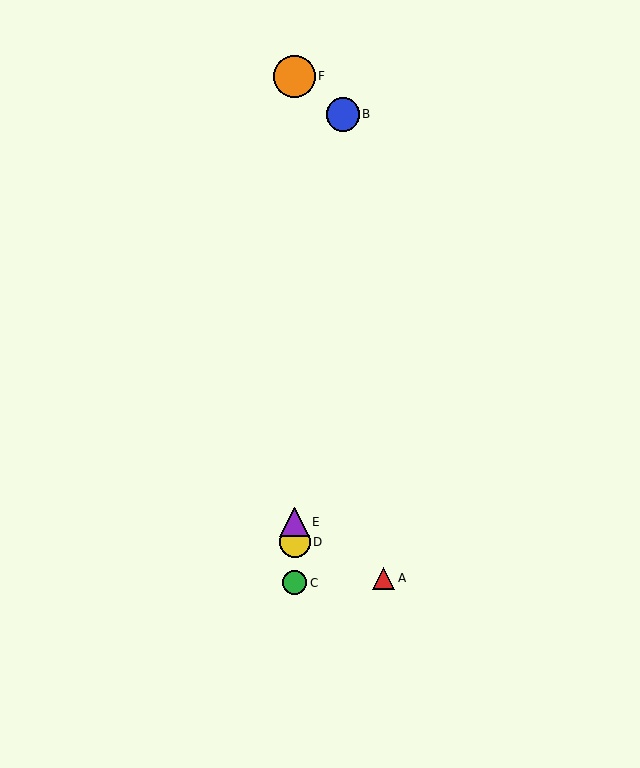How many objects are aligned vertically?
4 objects (C, D, E, F) are aligned vertically.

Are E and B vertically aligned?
No, E is at x≈295 and B is at x≈343.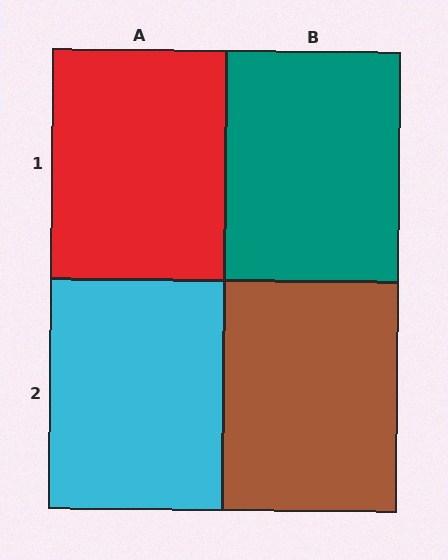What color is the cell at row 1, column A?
Red.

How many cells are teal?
1 cell is teal.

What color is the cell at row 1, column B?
Teal.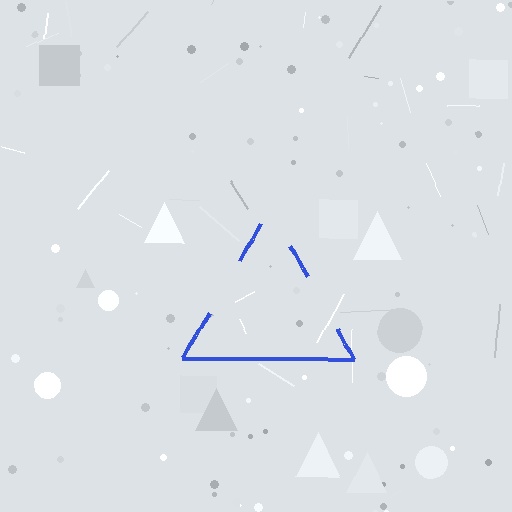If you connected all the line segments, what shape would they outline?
They would outline a triangle.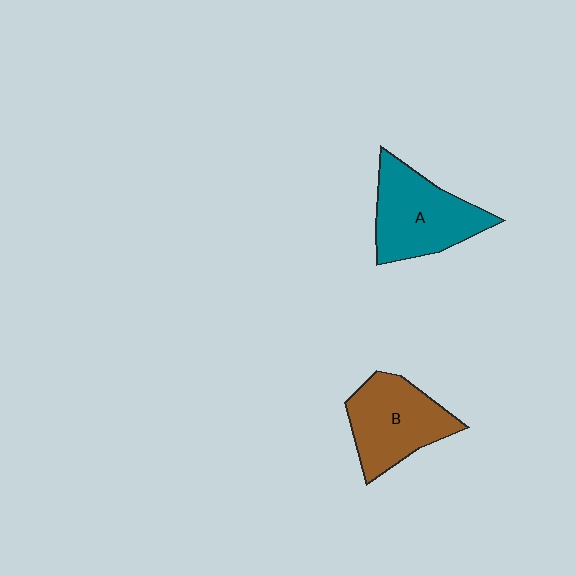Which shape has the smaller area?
Shape B (brown).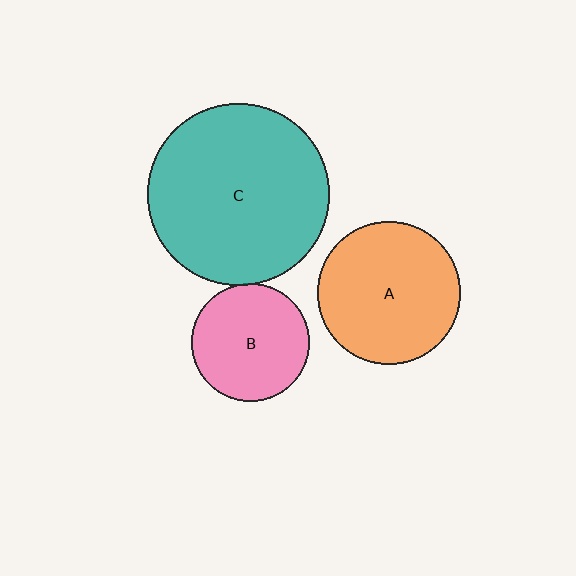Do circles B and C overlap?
Yes.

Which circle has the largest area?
Circle C (teal).